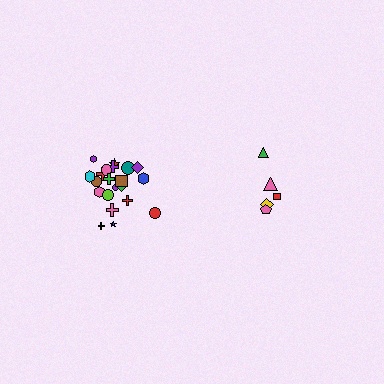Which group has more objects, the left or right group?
The left group.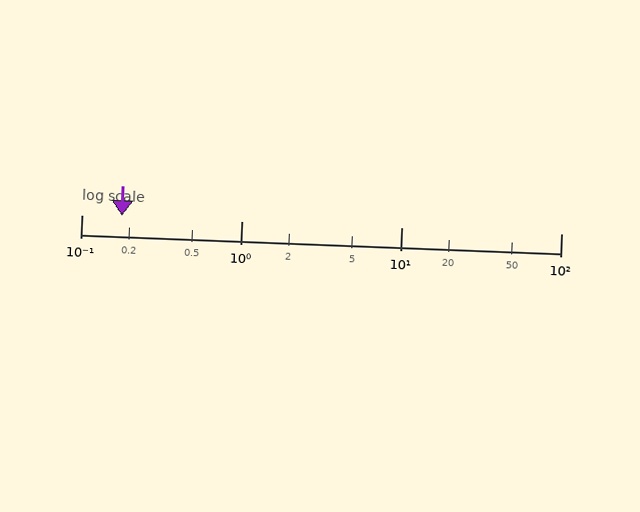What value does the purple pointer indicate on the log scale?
The pointer indicates approximately 0.18.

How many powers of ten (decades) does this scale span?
The scale spans 3 decades, from 0.1 to 100.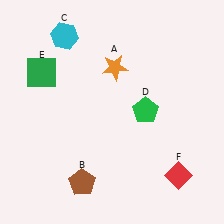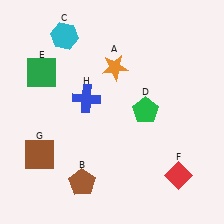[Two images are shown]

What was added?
A brown square (G), a blue cross (H) were added in Image 2.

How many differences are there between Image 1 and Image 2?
There are 2 differences between the two images.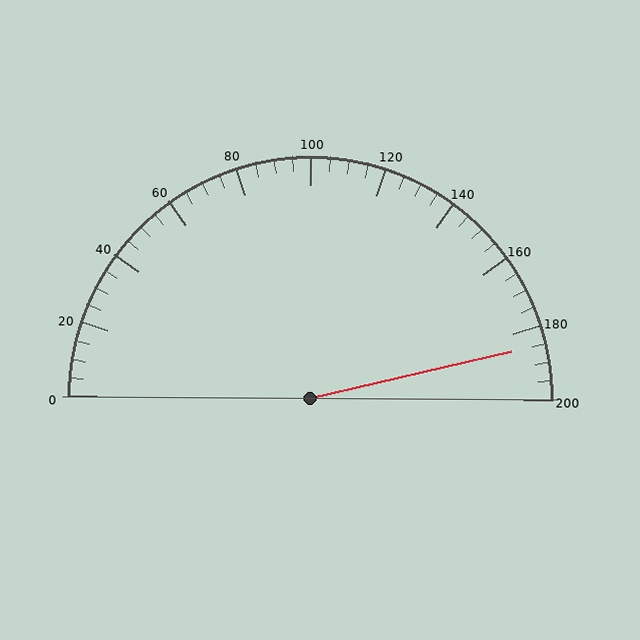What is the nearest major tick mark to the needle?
The nearest major tick mark is 180.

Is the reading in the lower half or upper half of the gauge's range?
The reading is in the upper half of the range (0 to 200).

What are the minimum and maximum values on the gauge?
The gauge ranges from 0 to 200.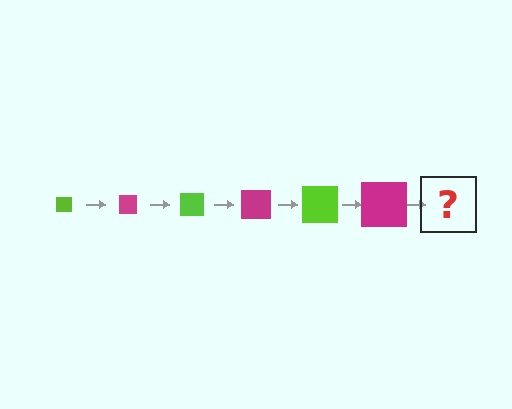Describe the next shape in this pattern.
It should be a lime square, larger than the previous one.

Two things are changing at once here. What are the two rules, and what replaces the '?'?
The two rules are that the square grows larger each step and the color cycles through lime and magenta. The '?' should be a lime square, larger than the previous one.